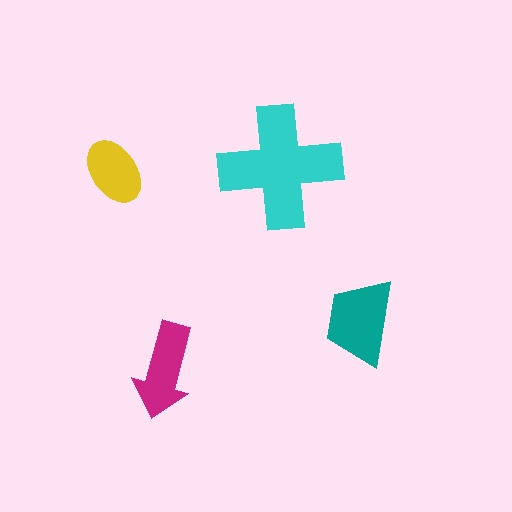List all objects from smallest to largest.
The yellow ellipse, the magenta arrow, the teal trapezoid, the cyan cross.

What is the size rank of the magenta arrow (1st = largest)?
3rd.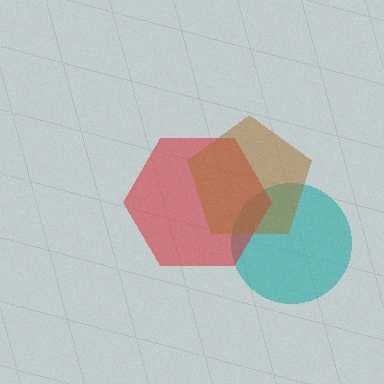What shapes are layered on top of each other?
The layered shapes are: a teal circle, a red hexagon, a brown pentagon.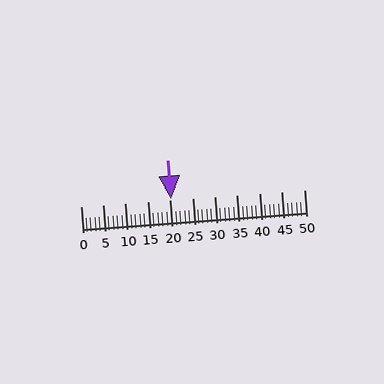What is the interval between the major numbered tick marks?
The major tick marks are spaced 5 units apart.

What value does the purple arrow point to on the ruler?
The purple arrow points to approximately 20.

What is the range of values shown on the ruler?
The ruler shows values from 0 to 50.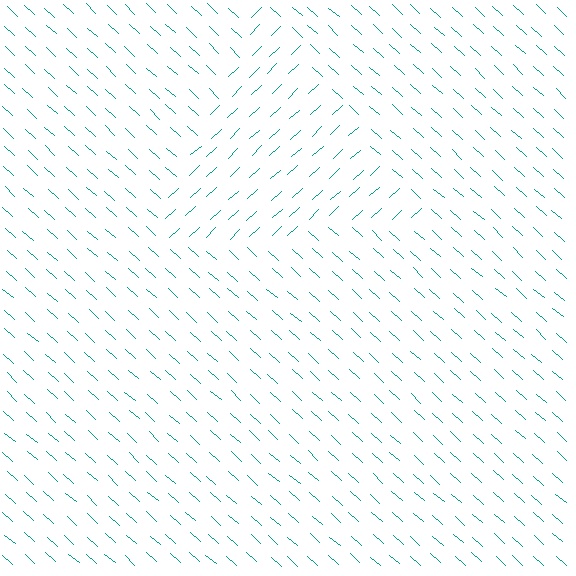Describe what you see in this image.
The image is filled with small teal line segments. A triangle region in the image has lines oriented differently from the surrounding lines, creating a visible texture boundary.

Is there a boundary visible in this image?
Yes, there is a texture boundary formed by a change in line orientation.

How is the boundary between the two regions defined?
The boundary is defined purely by a change in line orientation (approximately 85 degrees difference). All lines are the same color and thickness.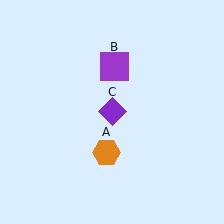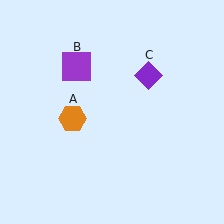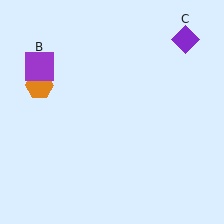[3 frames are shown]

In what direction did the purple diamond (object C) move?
The purple diamond (object C) moved up and to the right.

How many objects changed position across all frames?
3 objects changed position: orange hexagon (object A), purple square (object B), purple diamond (object C).